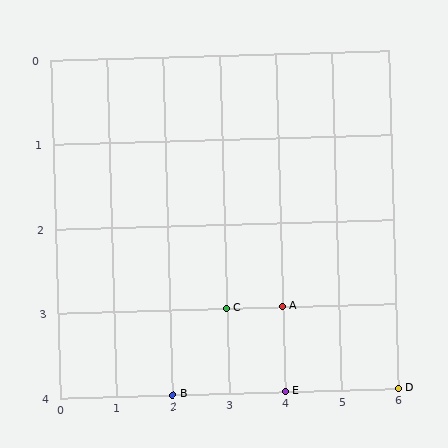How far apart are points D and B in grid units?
Points D and B are 4 columns apart.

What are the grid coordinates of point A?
Point A is at grid coordinates (4, 3).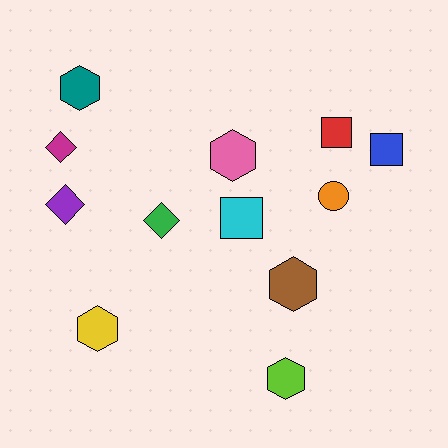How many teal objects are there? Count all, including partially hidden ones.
There is 1 teal object.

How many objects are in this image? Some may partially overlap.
There are 12 objects.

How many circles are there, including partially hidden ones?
There is 1 circle.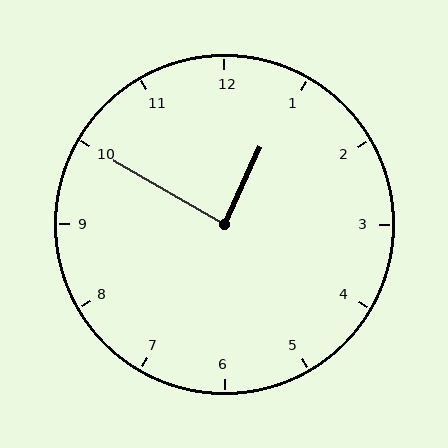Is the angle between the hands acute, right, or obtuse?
It is right.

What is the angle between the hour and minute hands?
Approximately 85 degrees.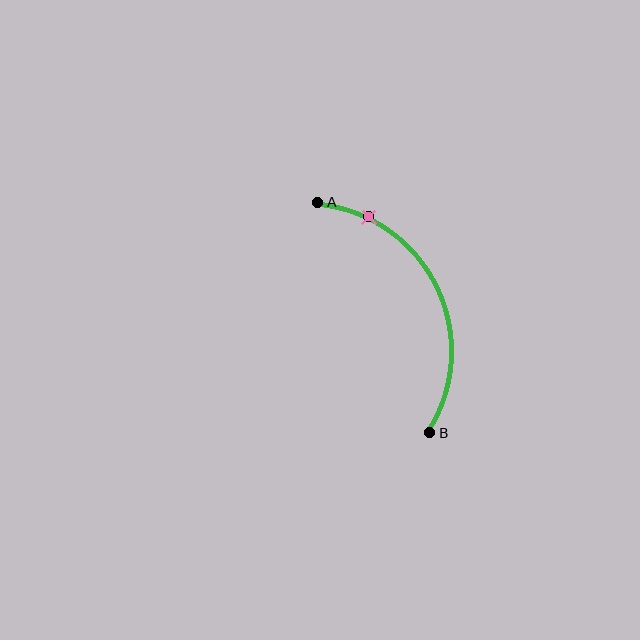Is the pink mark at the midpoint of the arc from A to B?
No. The pink mark lies on the arc but is closer to endpoint A. The arc midpoint would be at the point on the curve equidistant along the arc from both A and B.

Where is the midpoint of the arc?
The arc midpoint is the point on the curve farthest from the straight line joining A and B. It sits to the right of that line.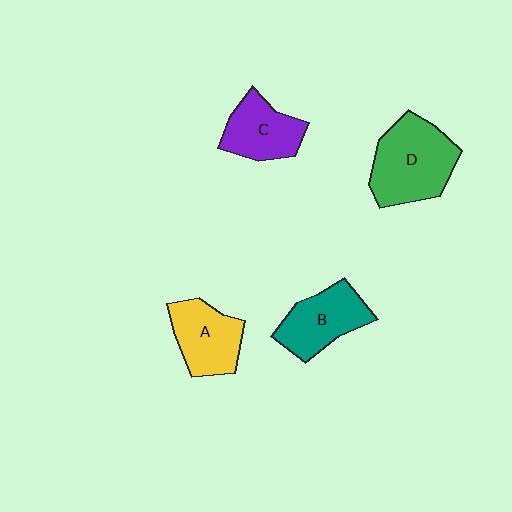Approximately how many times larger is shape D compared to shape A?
Approximately 1.4 times.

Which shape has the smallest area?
Shape C (purple).